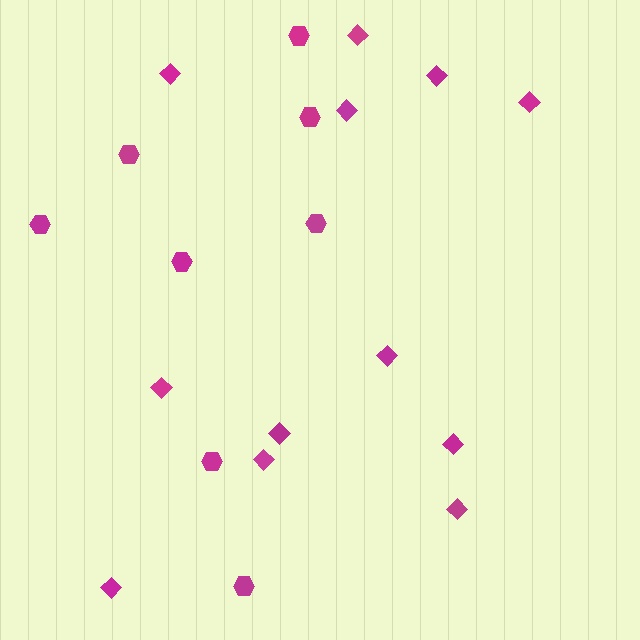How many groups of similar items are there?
There are 2 groups: one group of diamonds (12) and one group of hexagons (8).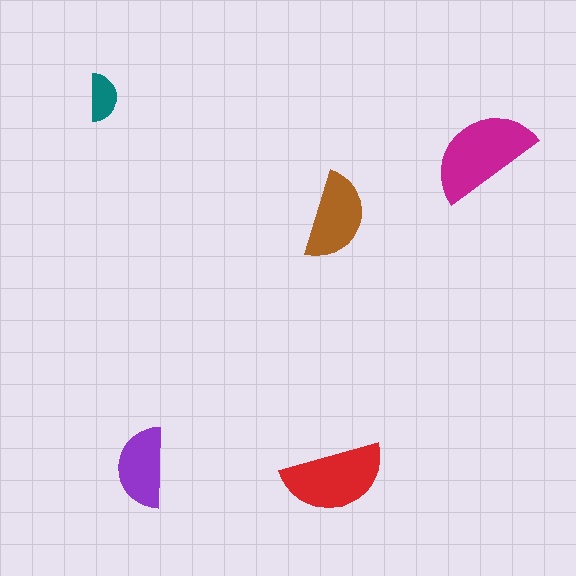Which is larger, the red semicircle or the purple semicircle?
The red one.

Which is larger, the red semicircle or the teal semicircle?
The red one.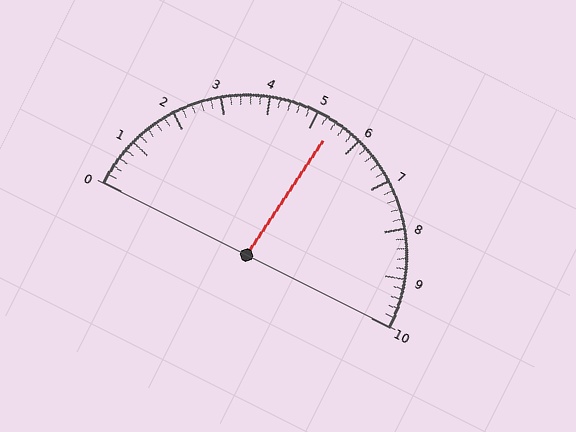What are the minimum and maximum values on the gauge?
The gauge ranges from 0 to 10.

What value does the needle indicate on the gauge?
The needle indicates approximately 5.4.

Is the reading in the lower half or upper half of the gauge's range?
The reading is in the upper half of the range (0 to 10).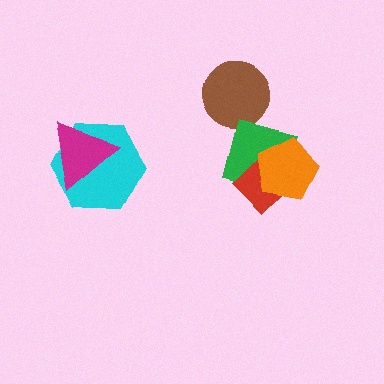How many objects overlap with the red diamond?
2 objects overlap with the red diamond.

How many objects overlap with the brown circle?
0 objects overlap with the brown circle.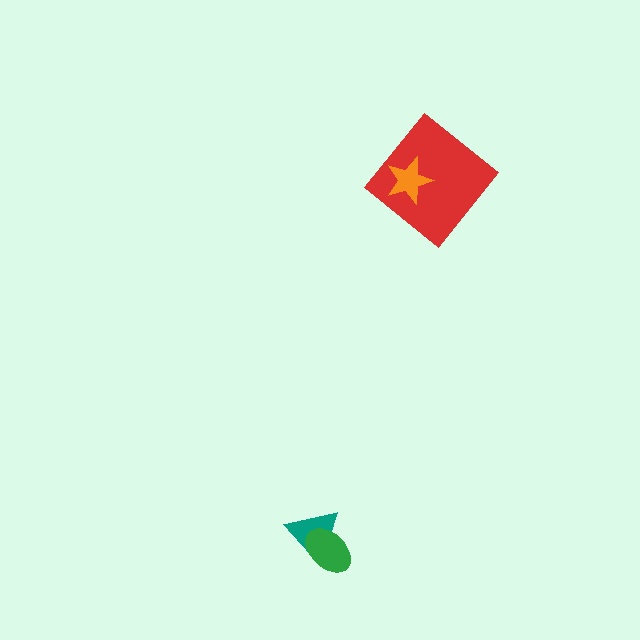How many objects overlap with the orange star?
1 object overlaps with the orange star.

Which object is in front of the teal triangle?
The green ellipse is in front of the teal triangle.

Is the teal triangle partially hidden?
Yes, it is partially covered by another shape.